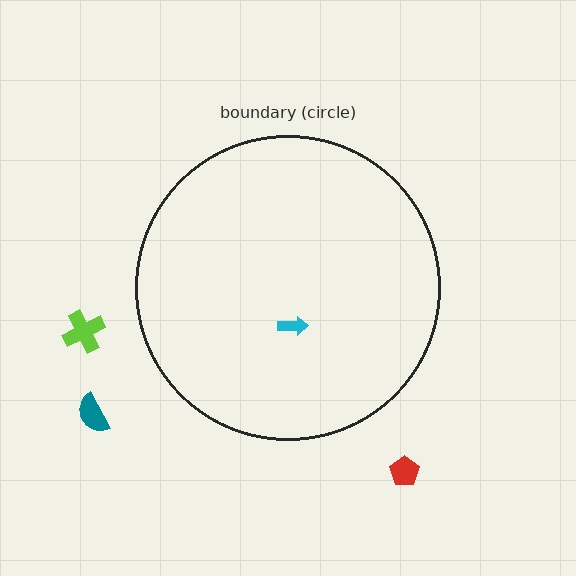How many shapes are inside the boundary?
1 inside, 3 outside.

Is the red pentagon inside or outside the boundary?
Outside.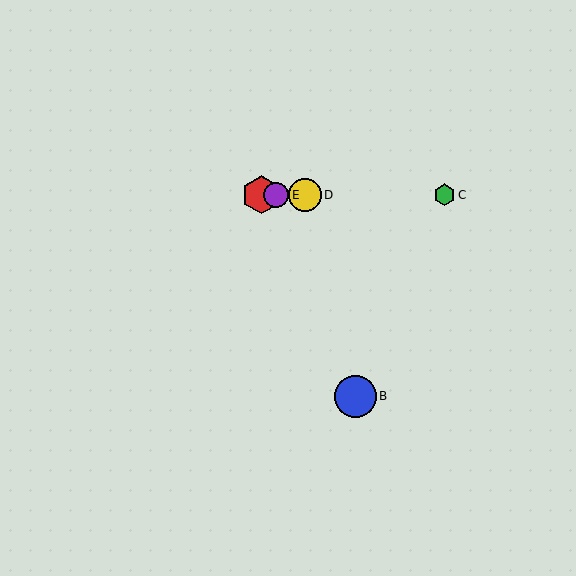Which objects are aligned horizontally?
Objects A, C, D, E are aligned horizontally.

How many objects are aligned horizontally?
4 objects (A, C, D, E) are aligned horizontally.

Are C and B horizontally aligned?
No, C is at y≈195 and B is at y≈396.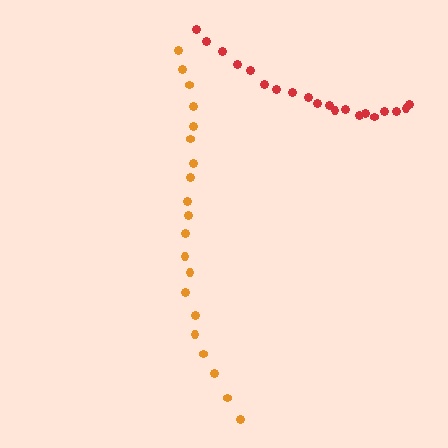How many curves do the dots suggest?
There are 2 distinct paths.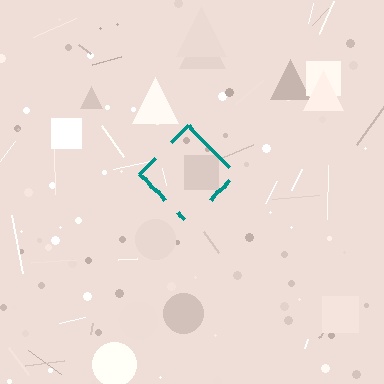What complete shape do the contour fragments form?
The contour fragments form a diamond.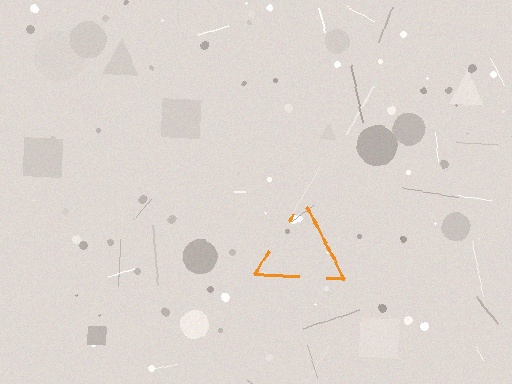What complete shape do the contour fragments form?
The contour fragments form a triangle.